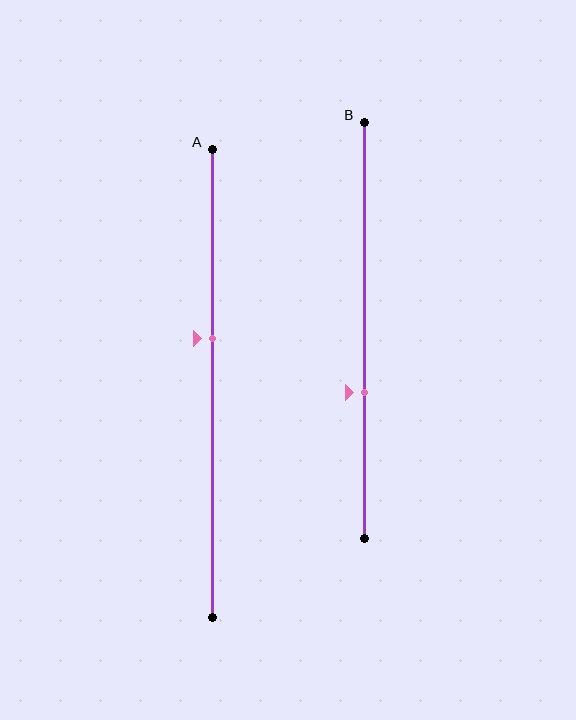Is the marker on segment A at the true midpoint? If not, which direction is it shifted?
No, the marker on segment A is shifted upward by about 10% of the segment length.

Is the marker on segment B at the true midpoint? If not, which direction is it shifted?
No, the marker on segment B is shifted downward by about 15% of the segment length.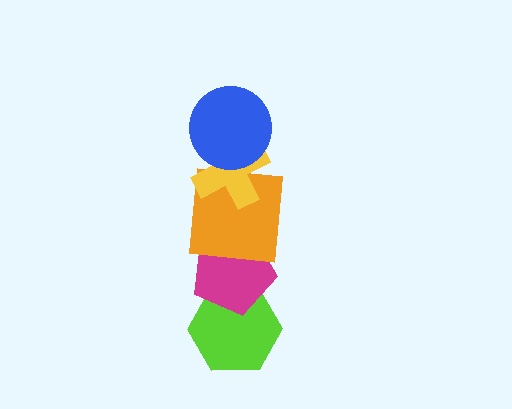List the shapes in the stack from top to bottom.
From top to bottom: the blue circle, the yellow cross, the orange square, the magenta pentagon, the lime hexagon.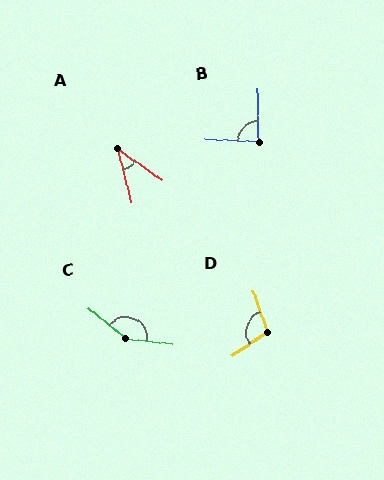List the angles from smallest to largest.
A (41°), B (87°), D (105°), C (147°).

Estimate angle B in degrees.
Approximately 87 degrees.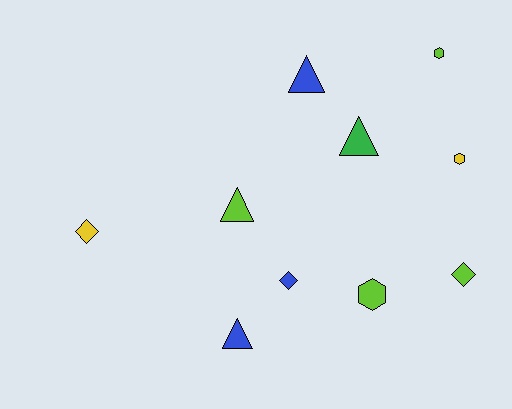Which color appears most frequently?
Lime, with 4 objects.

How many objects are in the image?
There are 10 objects.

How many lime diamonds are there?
There is 1 lime diamond.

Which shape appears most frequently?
Triangle, with 4 objects.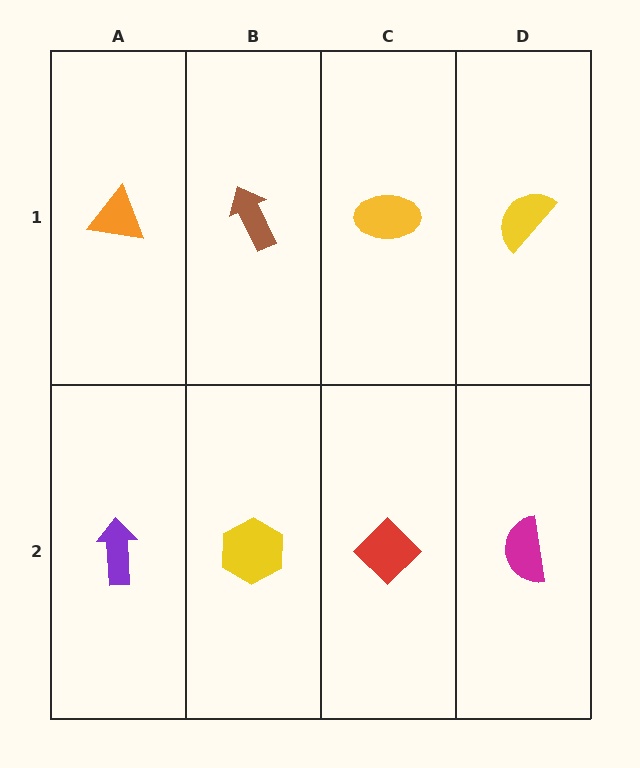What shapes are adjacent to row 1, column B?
A yellow hexagon (row 2, column B), an orange triangle (row 1, column A), a yellow ellipse (row 1, column C).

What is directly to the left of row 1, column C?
A brown arrow.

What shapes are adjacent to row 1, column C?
A red diamond (row 2, column C), a brown arrow (row 1, column B), a yellow semicircle (row 1, column D).